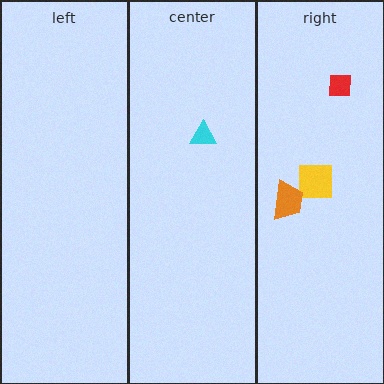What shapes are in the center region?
The cyan triangle.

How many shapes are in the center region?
1.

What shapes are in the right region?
The red square, the yellow square, the orange trapezoid.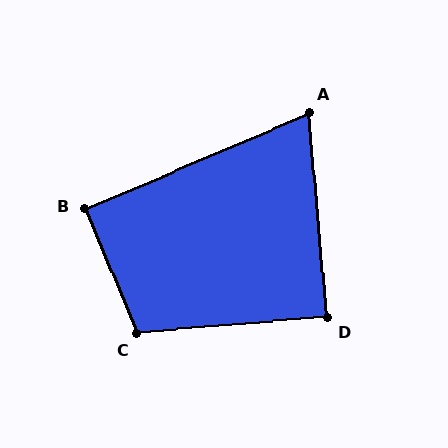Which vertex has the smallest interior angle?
A, at approximately 72 degrees.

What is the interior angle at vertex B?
Approximately 91 degrees (approximately right).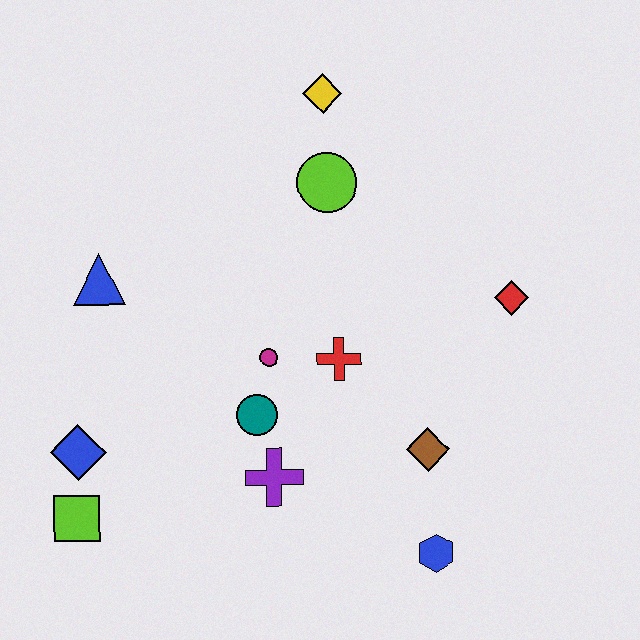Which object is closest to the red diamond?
The brown diamond is closest to the red diamond.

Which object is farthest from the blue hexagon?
The yellow diamond is farthest from the blue hexagon.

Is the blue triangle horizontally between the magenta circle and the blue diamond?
Yes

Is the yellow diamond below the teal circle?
No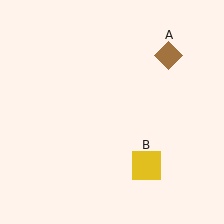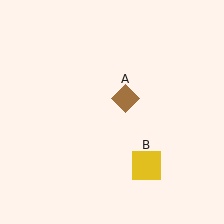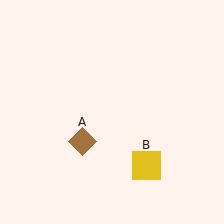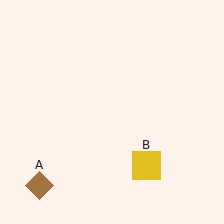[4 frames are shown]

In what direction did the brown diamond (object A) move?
The brown diamond (object A) moved down and to the left.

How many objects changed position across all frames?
1 object changed position: brown diamond (object A).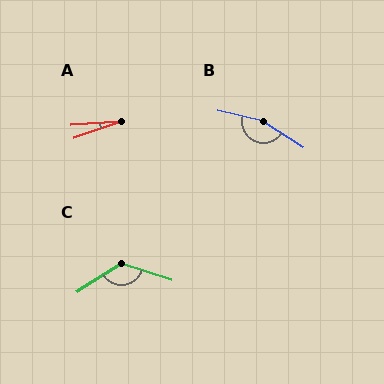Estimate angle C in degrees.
Approximately 128 degrees.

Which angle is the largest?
B, at approximately 160 degrees.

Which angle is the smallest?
A, at approximately 15 degrees.